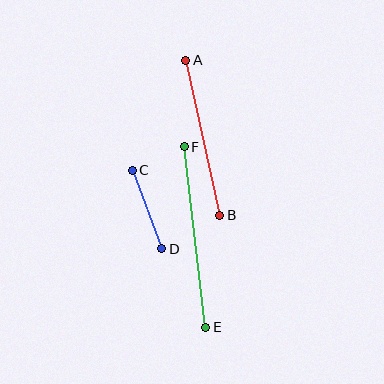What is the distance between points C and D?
The distance is approximately 84 pixels.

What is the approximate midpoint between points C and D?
The midpoint is at approximately (147, 210) pixels.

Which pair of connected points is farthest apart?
Points E and F are farthest apart.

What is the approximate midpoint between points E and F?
The midpoint is at approximately (195, 237) pixels.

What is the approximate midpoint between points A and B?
The midpoint is at approximately (203, 138) pixels.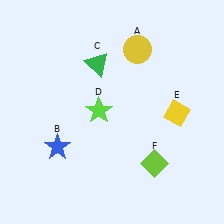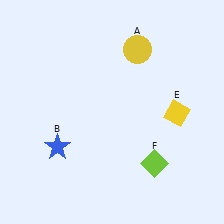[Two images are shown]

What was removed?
The lime star (D), the green triangle (C) were removed in Image 2.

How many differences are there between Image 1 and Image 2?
There are 2 differences between the two images.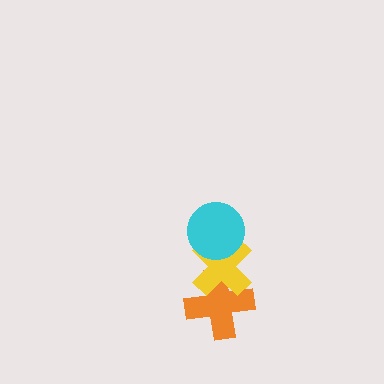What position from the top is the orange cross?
The orange cross is 3rd from the top.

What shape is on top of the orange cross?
The yellow cross is on top of the orange cross.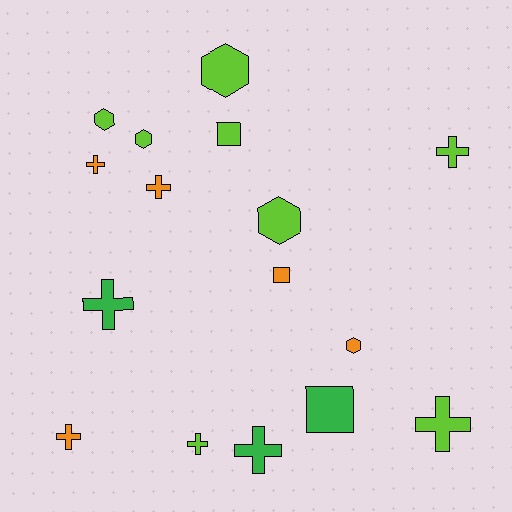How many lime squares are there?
There is 1 lime square.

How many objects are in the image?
There are 16 objects.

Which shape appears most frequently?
Cross, with 8 objects.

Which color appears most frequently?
Lime, with 8 objects.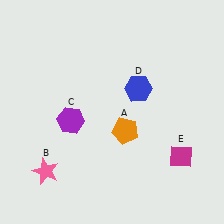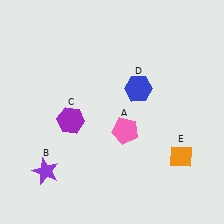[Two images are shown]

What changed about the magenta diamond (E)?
In Image 1, E is magenta. In Image 2, it changed to orange.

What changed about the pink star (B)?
In Image 1, B is pink. In Image 2, it changed to purple.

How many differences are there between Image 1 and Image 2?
There are 3 differences between the two images.